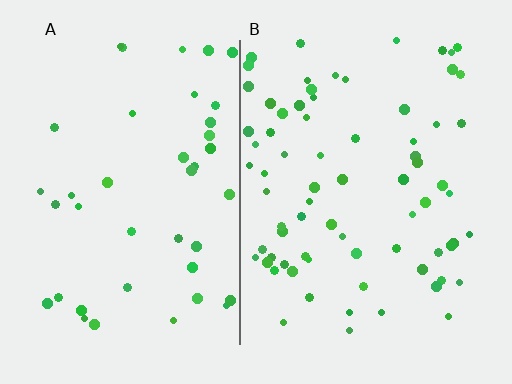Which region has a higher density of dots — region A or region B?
B (the right).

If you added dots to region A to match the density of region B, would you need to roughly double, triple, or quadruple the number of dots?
Approximately double.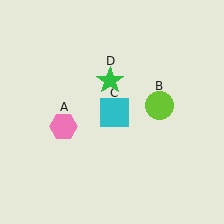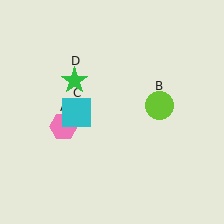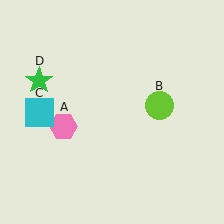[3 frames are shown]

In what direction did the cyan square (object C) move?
The cyan square (object C) moved left.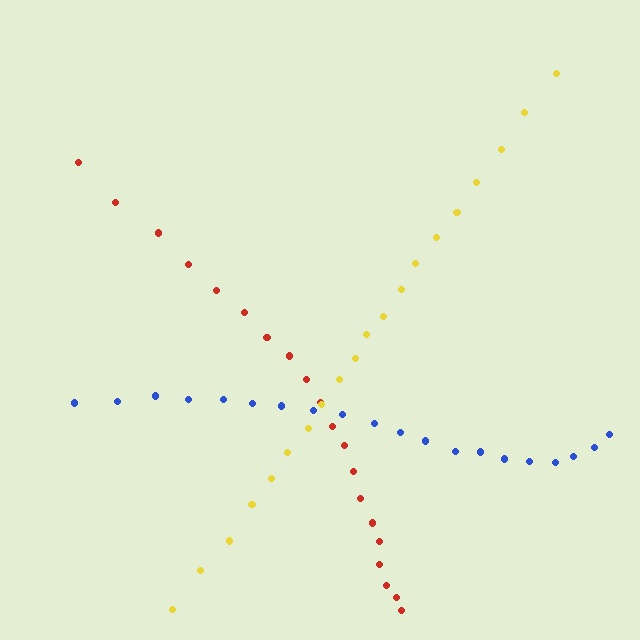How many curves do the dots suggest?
There are 3 distinct paths.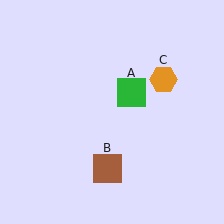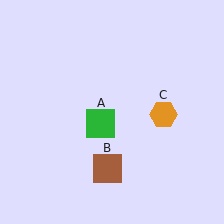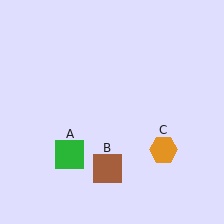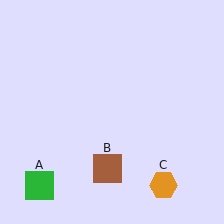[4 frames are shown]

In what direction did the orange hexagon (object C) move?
The orange hexagon (object C) moved down.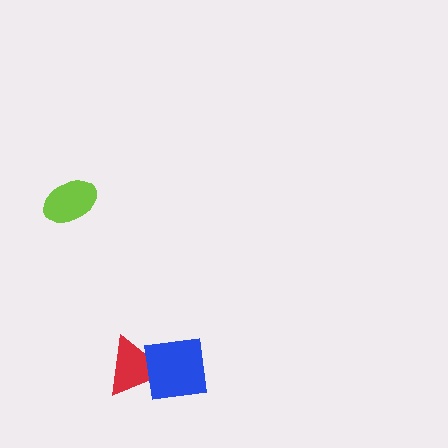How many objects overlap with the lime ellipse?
0 objects overlap with the lime ellipse.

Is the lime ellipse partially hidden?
No, no other shape covers it.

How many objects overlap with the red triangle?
1 object overlaps with the red triangle.